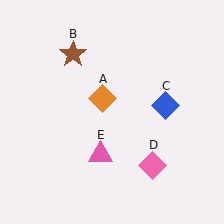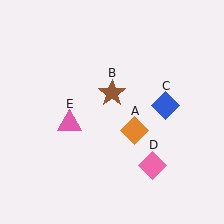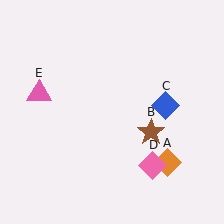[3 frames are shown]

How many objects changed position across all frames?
3 objects changed position: orange diamond (object A), brown star (object B), pink triangle (object E).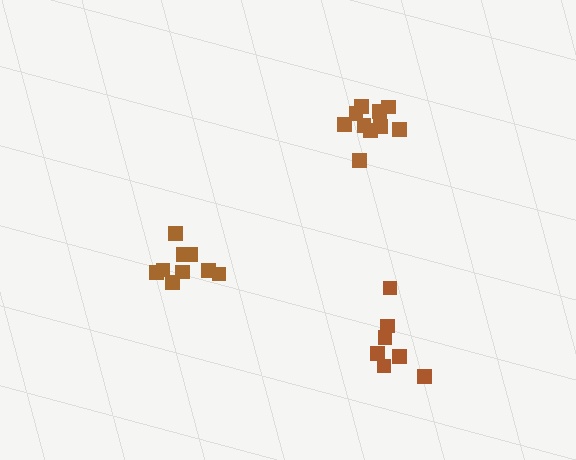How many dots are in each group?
Group 1: 7 dots, Group 2: 9 dots, Group 3: 10 dots (26 total).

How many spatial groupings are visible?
There are 3 spatial groupings.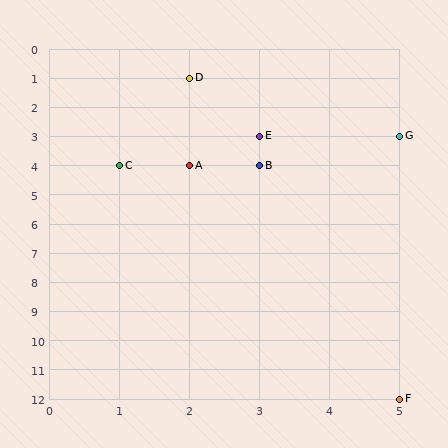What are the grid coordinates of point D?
Point D is at grid coordinates (2, 1).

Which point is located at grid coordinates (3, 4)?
Point B is at (3, 4).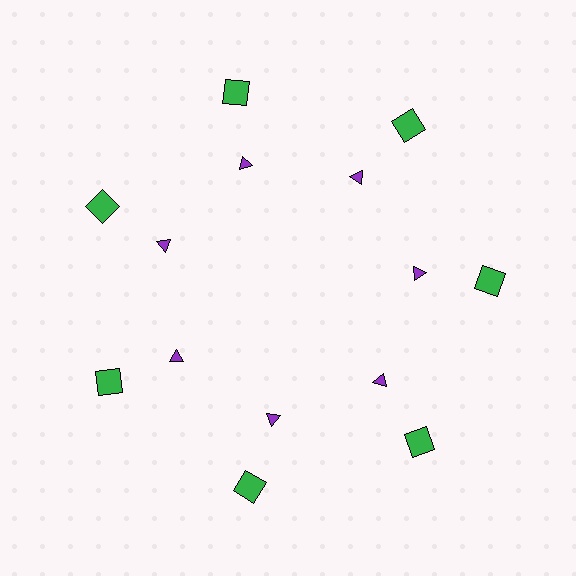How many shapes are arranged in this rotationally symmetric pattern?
There are 14 shapes, arranged in 7 groups of 2.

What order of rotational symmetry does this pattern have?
This pattern has 7-fold rotational symmetry.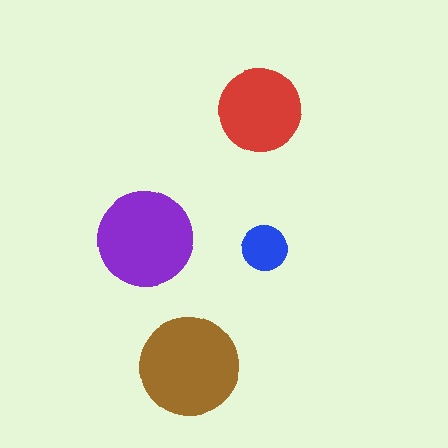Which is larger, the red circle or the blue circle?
The red one.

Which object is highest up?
The red circle is topmost.